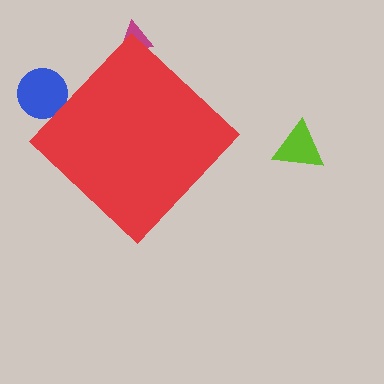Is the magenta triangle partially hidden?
Yes, the magenta triangle is partially hidden behind the red diamond.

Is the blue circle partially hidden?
Yes, the blue circle is partially hidden behind the red diamond.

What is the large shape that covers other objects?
A red diamond.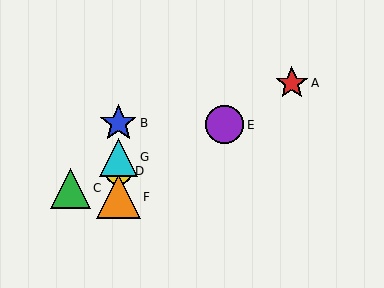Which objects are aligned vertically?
Objects B, D, F, G are aligned vertically.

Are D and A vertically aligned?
No, D is at x≈118 and A is at x≈292.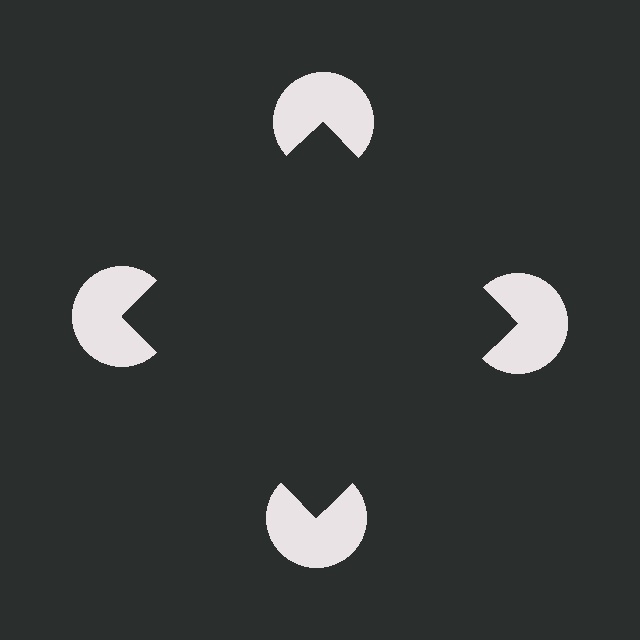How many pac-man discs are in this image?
There are 4 — one at each vertex of the illusory square.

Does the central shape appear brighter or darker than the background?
It typically appears slightly darker than the background, even though no actual brightness change is drawn.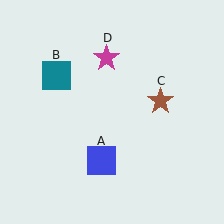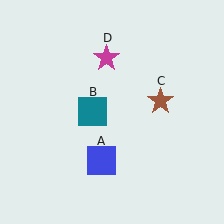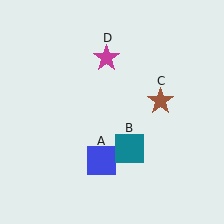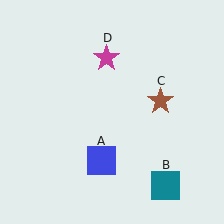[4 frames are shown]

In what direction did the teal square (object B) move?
The teal square (object B) moved down and to the right.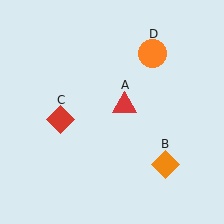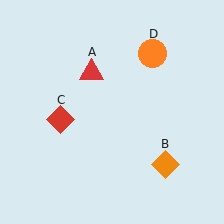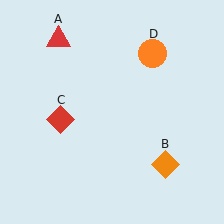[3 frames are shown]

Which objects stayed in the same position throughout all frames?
Orange diamond (object B) and red diamond (object C) and orange circle (object D) remained stationary.